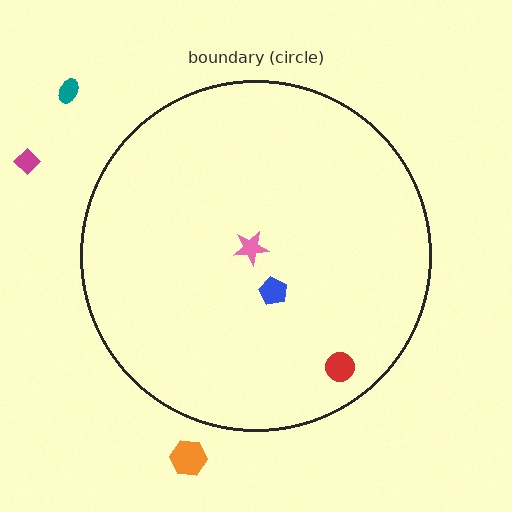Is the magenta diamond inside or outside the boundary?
Outside.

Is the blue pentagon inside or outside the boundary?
Inside.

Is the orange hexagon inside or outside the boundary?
Outside.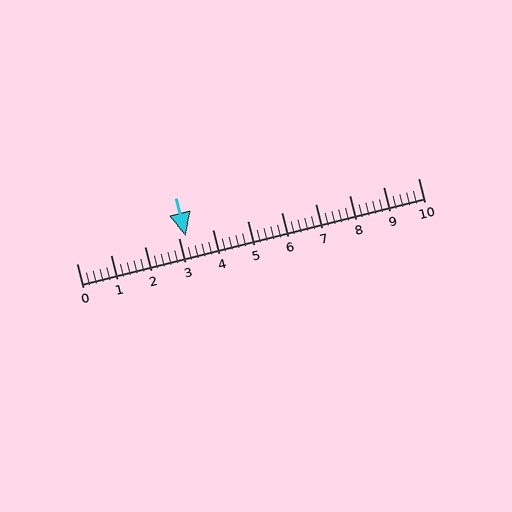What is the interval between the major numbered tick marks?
The major tick marks are spaced 1 units apart.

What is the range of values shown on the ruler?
The ruler shows values from 0 to 10.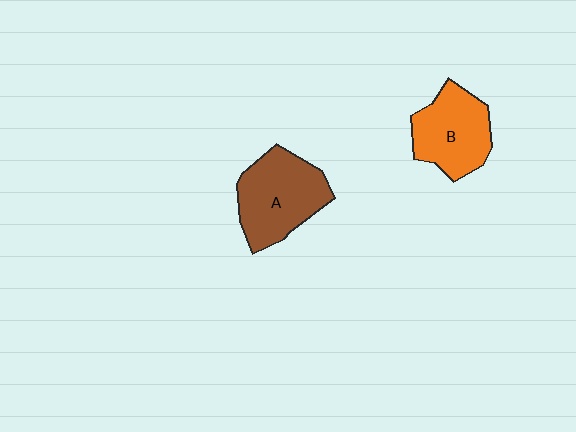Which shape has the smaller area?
Shape B (orange).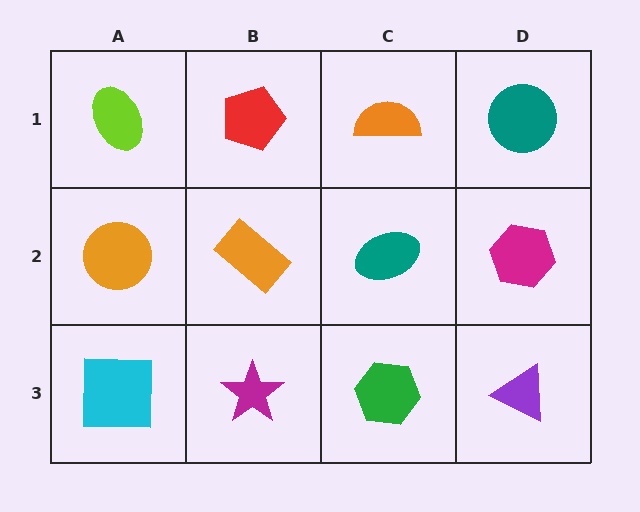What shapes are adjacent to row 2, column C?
An orange semicircle (row 1, column C), a green hexagon (row 3, column C), an orange rectangle (row 2, column B), a magenta hexagon (row 2, column D).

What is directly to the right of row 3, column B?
A green hexagon.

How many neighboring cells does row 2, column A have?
3.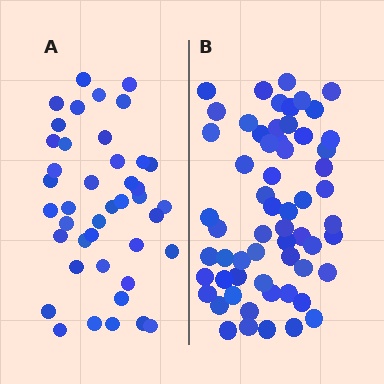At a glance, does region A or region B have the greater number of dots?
Region B (the right region) has more dots.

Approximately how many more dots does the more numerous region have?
Region B has approximately 20 more dots than region A.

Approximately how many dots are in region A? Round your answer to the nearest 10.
About 40 dots. (The exact count is 42, which rounds to 40.)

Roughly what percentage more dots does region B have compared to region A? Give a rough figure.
About 45% more.